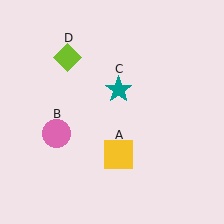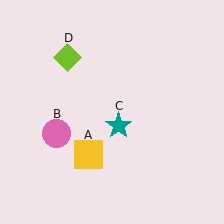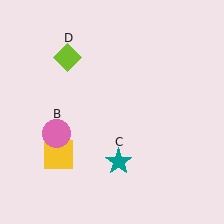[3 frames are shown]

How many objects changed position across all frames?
2 objects changed position: yellow square (object A), teal star (object C).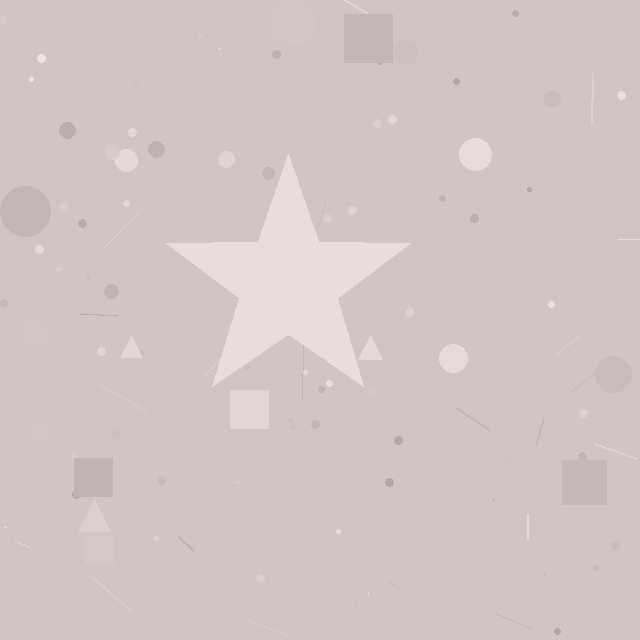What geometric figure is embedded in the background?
A star is embedded in the background.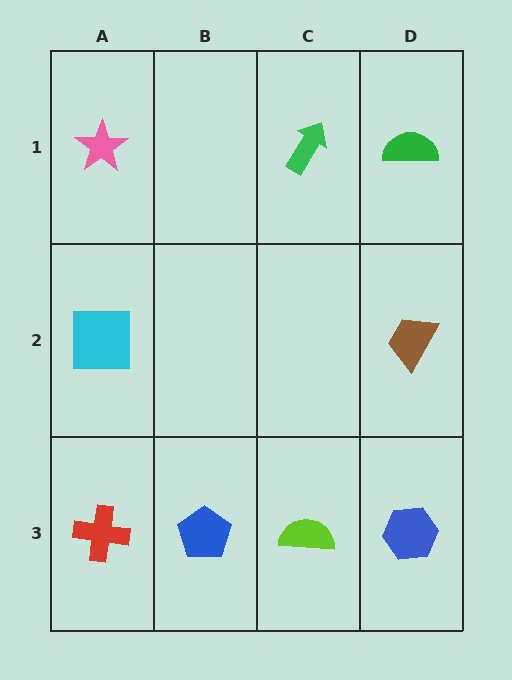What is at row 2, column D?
A brown trapezoid.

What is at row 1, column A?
A pink star.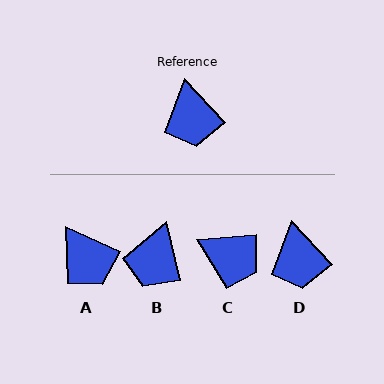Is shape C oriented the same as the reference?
No, it is off by about 51 degrees.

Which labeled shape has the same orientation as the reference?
D.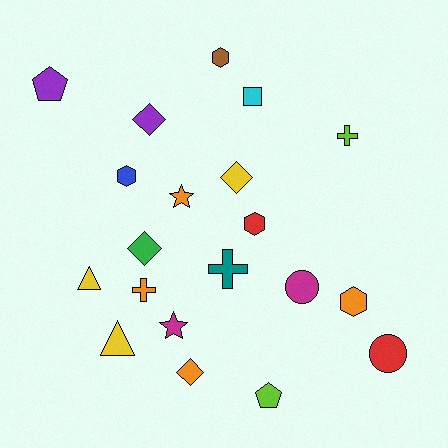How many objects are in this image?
There are 20 objects.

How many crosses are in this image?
There are 3 crosses.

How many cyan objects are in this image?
There is 1 cyan object.